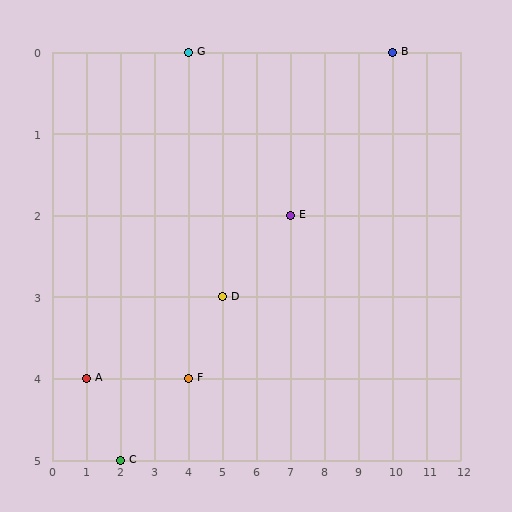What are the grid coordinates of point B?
Point B is at grid coordinates (10, 0).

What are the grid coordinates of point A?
Point A is at grid coordinates (1, 4).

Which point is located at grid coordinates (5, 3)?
Point D is at (5, 3).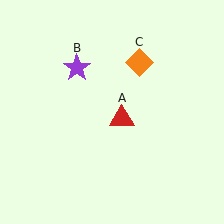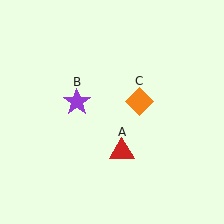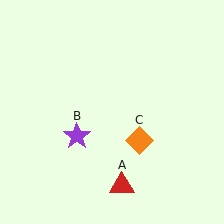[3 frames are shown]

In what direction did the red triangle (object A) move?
The red triangle (object A) moved down.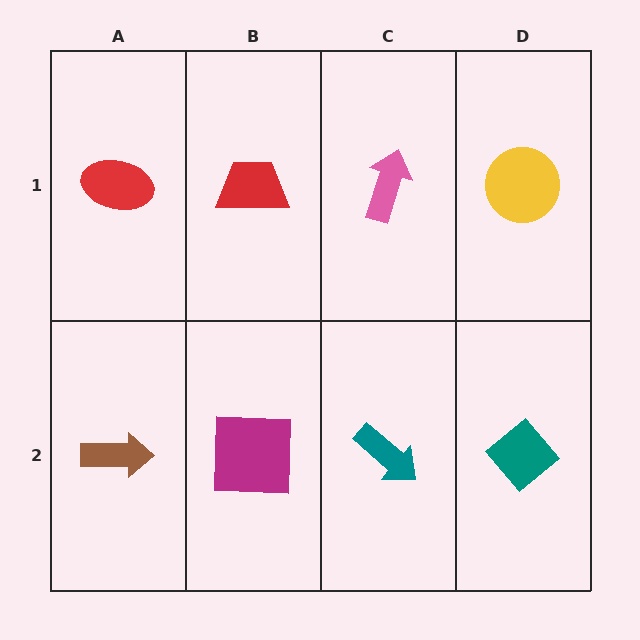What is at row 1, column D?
A yellow circle.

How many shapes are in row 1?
4 shapes.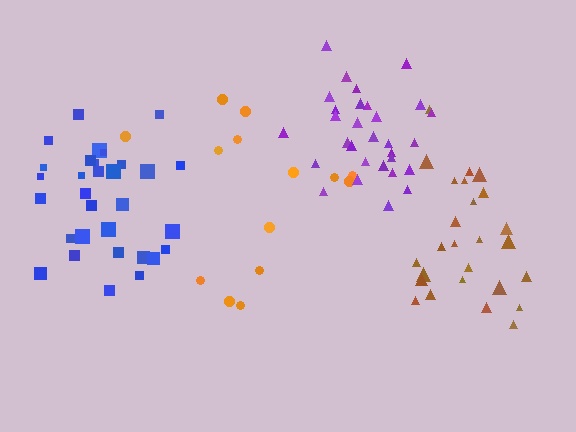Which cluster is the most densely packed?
Purple.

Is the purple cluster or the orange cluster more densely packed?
Purple.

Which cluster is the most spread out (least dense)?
Orange.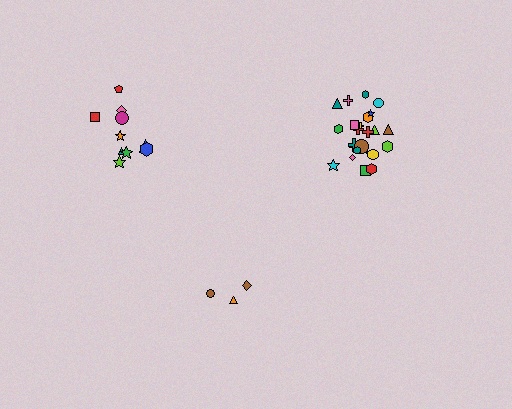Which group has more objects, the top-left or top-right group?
The top-right group.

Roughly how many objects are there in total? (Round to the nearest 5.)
Roughly 40 objects in total.